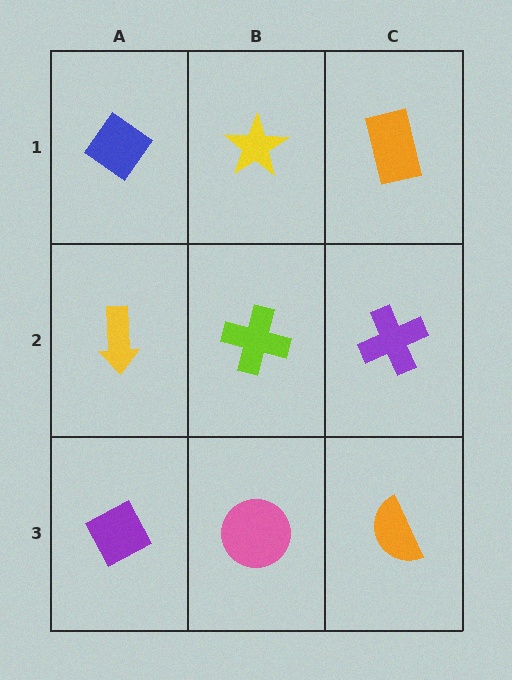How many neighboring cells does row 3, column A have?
2.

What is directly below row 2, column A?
A purple diamond.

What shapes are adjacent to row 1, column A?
A yellow arrow (row 2, column A), a yellow star (row 1, column B).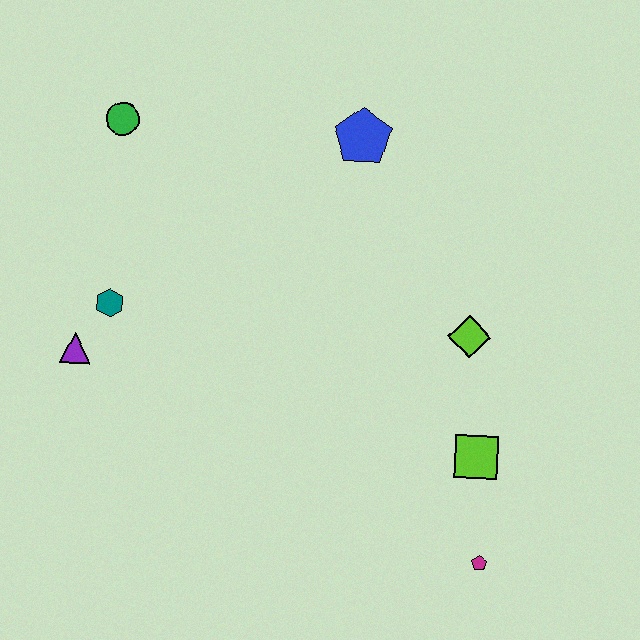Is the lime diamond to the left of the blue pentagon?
No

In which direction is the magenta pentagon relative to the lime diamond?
The magenta pentagon is below the lime diamond.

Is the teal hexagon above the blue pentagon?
No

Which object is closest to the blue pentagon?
The lime diamond is closest to the blue pentagon.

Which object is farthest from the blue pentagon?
The magenta pentagon is farthest from the blue pentagon.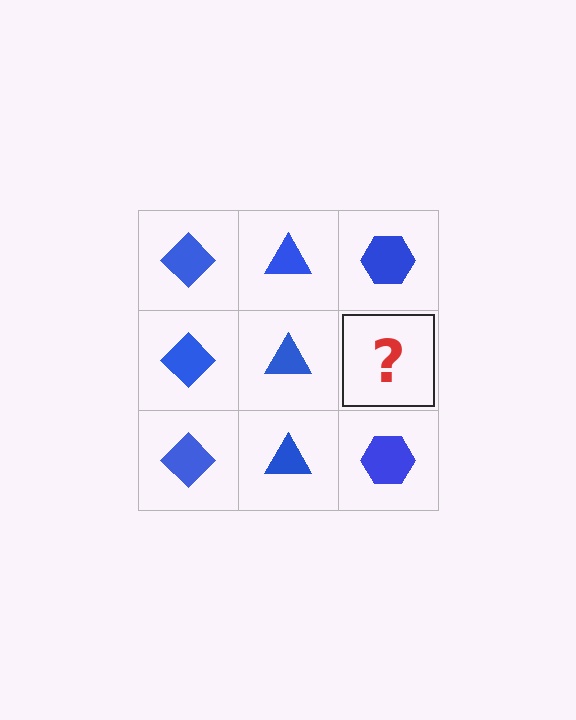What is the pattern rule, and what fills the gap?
The rule is that each column has a consistent shape. The gap should be filled with a blue hexagon.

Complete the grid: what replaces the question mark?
The question mark should be replaced with a blue hexagon.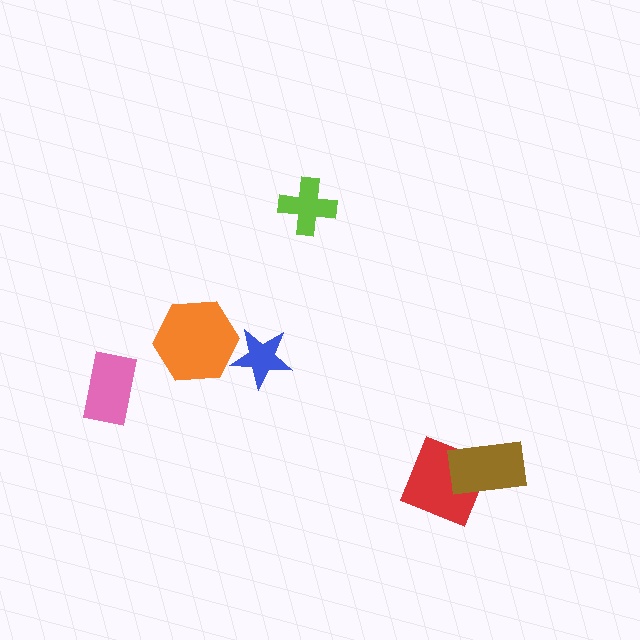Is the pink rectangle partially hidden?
No, no other shape covers it.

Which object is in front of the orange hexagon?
The blue star is in front of the orange hexagon.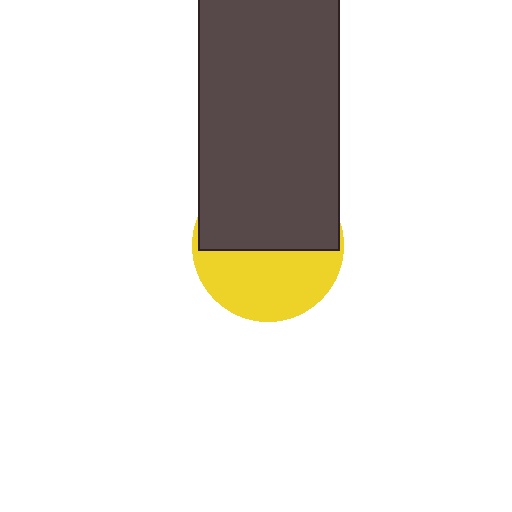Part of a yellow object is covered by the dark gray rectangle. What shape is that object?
It is a circle.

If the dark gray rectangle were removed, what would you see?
You would see the complete yellow circle.